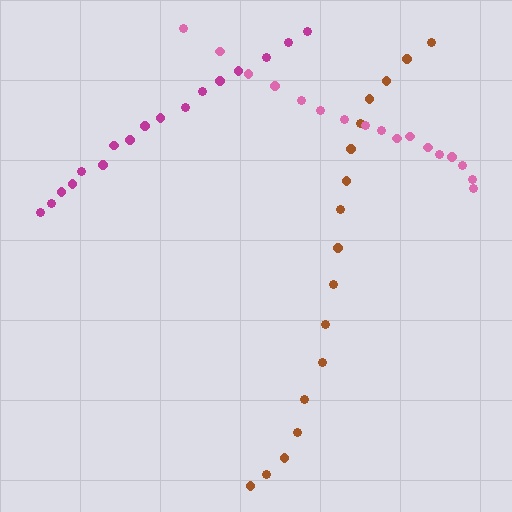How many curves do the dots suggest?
There are 3 distinct paths.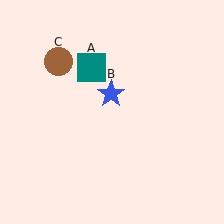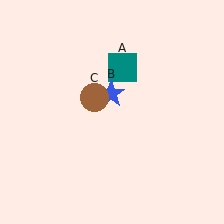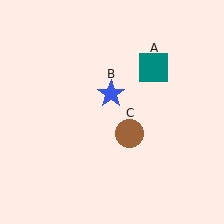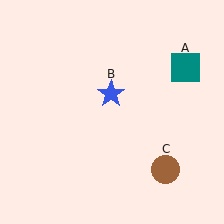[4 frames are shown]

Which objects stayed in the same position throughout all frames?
Blue star (object B) remained stationary.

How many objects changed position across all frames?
2 objects changed position: teal square (object A), brown circle (object C).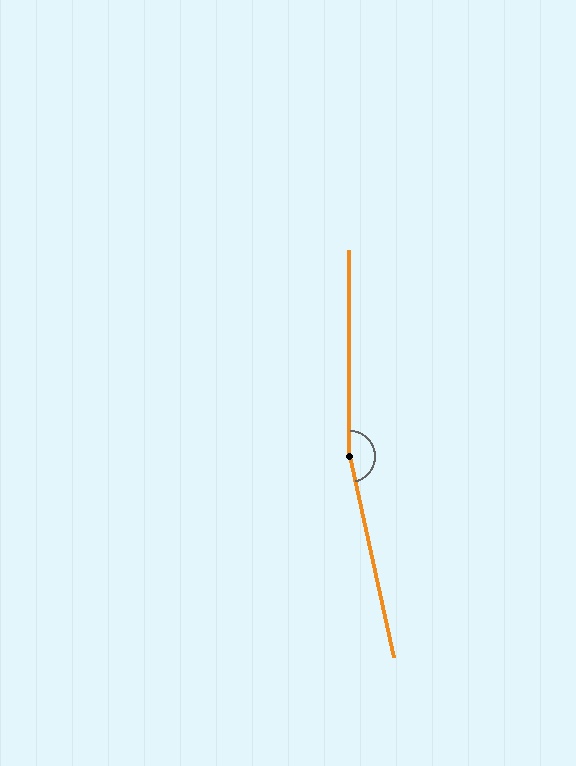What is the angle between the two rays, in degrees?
Approximately 168 degrees.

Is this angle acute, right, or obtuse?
It is obtuse.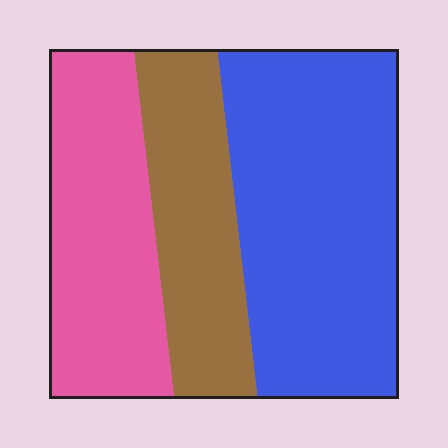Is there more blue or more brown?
Blue.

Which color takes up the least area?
Brown, at roughly 25%.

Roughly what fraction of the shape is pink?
Pink covers roughly 30% of the shape.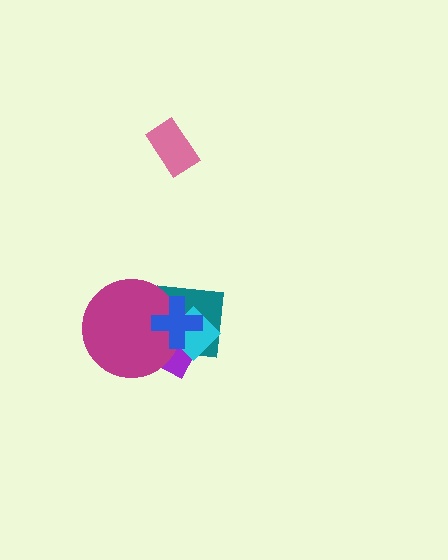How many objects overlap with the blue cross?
4 objects overlap with the blue cross.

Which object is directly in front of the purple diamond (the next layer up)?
The cyan diamond is directly in front of the purple diamond.